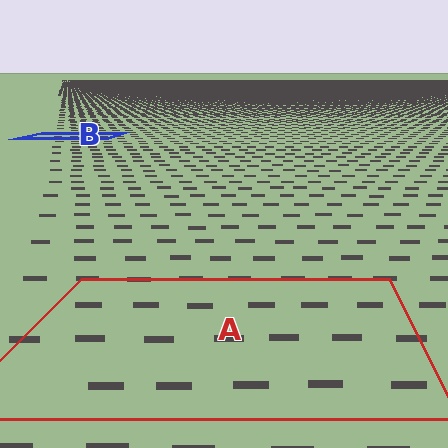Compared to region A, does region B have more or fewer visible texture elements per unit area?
Region B has more texture elements per unit area — they are packed more densely because it is farther away.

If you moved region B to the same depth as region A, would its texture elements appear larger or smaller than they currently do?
They would appear larger. At a closer depth, the same texture elements are projected at a bigger on-screen size.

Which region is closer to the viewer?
Region A is closer. The texture elements there are larger and more spread out.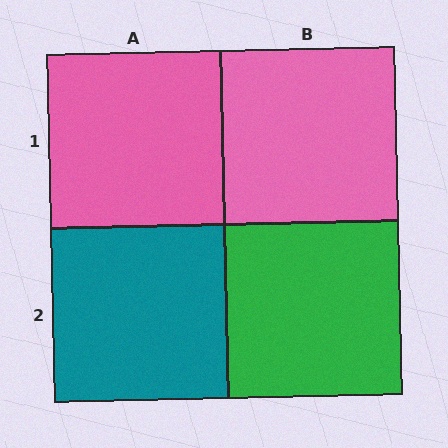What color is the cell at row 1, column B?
Pink.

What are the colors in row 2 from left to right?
Teal, green.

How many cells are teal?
1 cell is teal.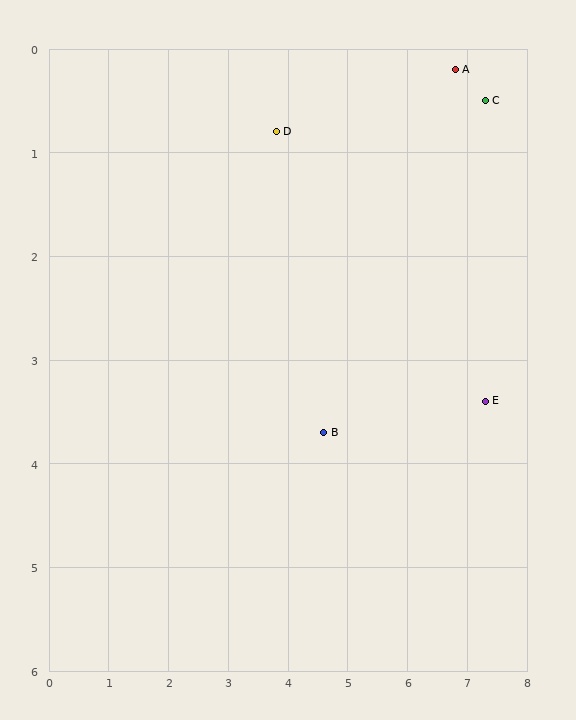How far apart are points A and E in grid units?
Points A and E are about 3.2 grid units apart.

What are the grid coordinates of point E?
Point E is at approximately (7.3, 3.4).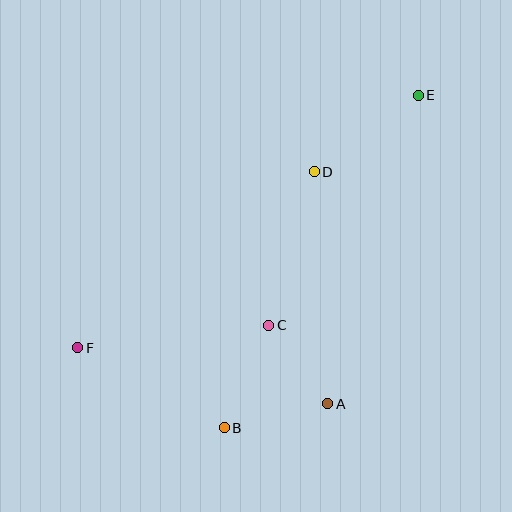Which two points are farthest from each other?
Points E and F are farthest from each other.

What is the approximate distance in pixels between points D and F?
The distance between D and F is approximately 295 pixels.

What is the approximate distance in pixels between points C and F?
The distance between C and F is approximately 192 pixels.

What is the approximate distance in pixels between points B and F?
The distance between B and F is approximately 167 pixels.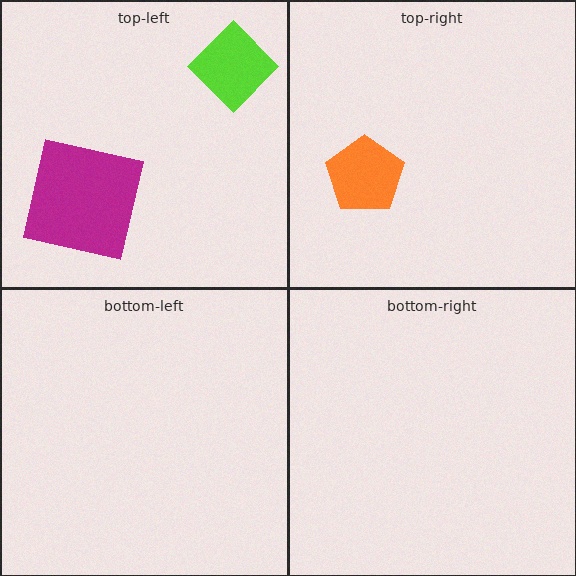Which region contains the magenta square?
The top-left region.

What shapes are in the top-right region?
The orange pentagon.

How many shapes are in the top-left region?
2.